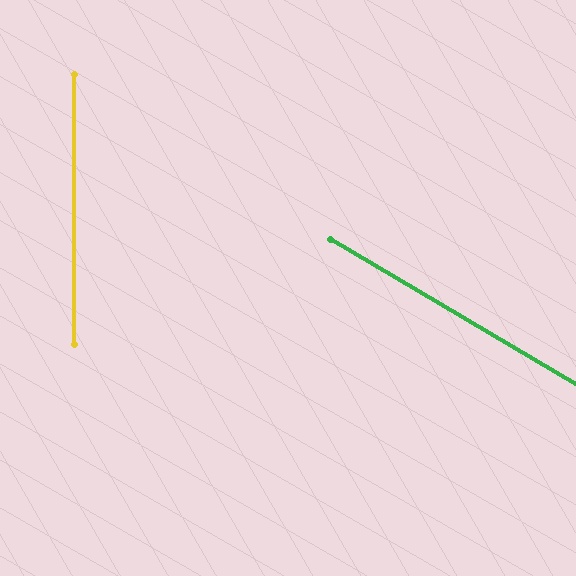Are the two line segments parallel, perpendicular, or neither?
Neither parallel nor perpendicular — they differ by about 59°.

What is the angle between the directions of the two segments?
Approximately 59 degrees.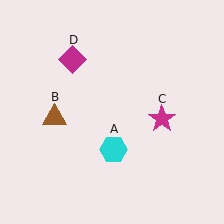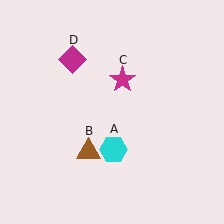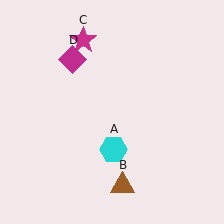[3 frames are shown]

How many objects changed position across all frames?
2 objects changed position: brown triangle (object B), magenta star (object C).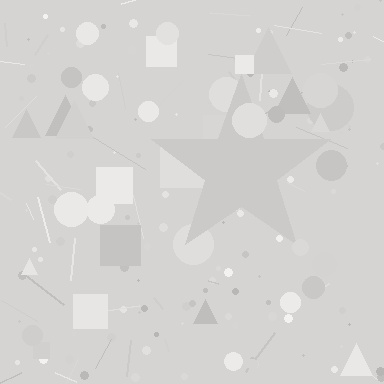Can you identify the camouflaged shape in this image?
The camouflaged shape is a star.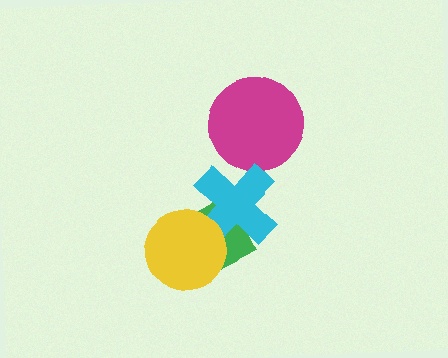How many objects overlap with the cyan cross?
2 objects overlap with the cyan cross.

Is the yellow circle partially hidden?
No, no other shape covers it.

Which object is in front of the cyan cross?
The yellow circle is in front of the cyan cross.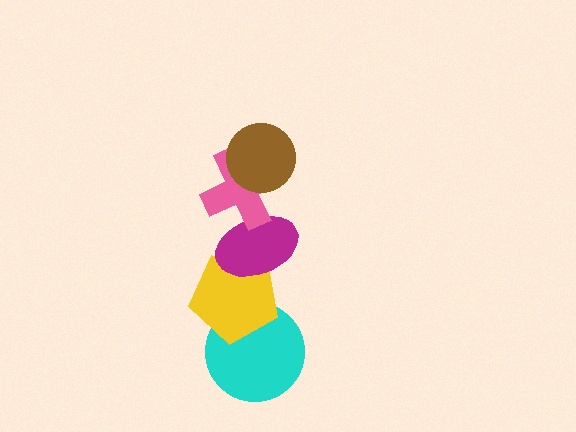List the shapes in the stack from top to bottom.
From top to bottom: the brown circle, the pink cross, the magenta ellipse, the yellow pentagon, the cyan circle.